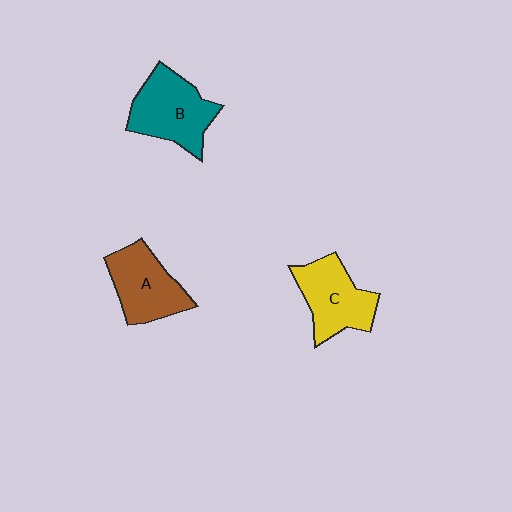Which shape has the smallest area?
Shape A (brown).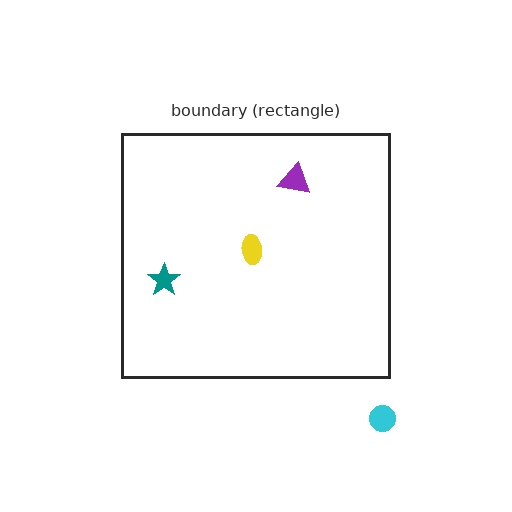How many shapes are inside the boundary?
3 inside, 1 outside.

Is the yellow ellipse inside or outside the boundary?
Inside.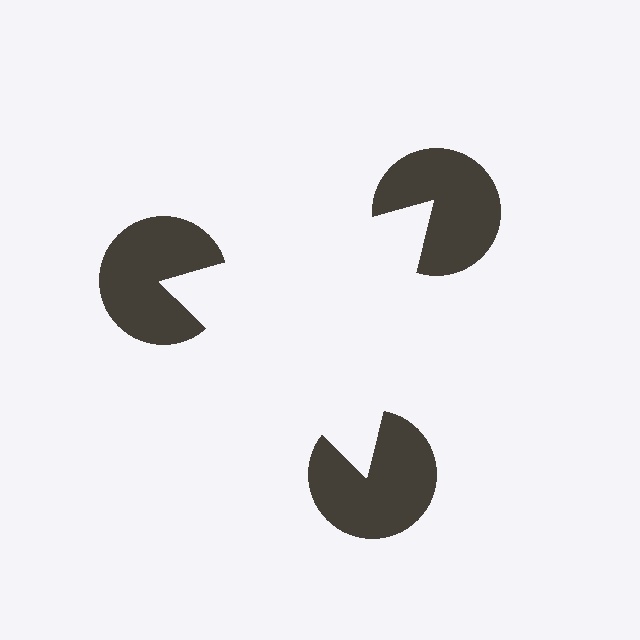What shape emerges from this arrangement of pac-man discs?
An illusory triangle — its edges are inferred from the aligned wedge cuts in the pac-man discs, not physically drawn.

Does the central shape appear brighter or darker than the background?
It typically appears slightly brighter than the background, even though no actual brightness change is drawn.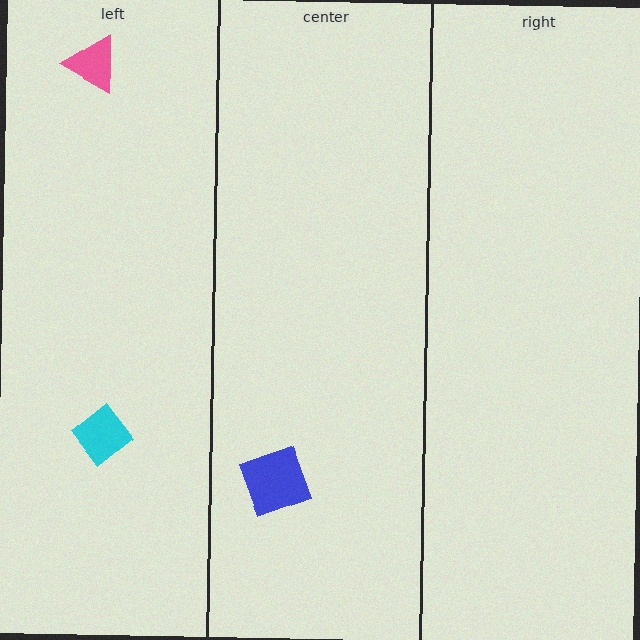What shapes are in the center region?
The blue square.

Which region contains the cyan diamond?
The left region.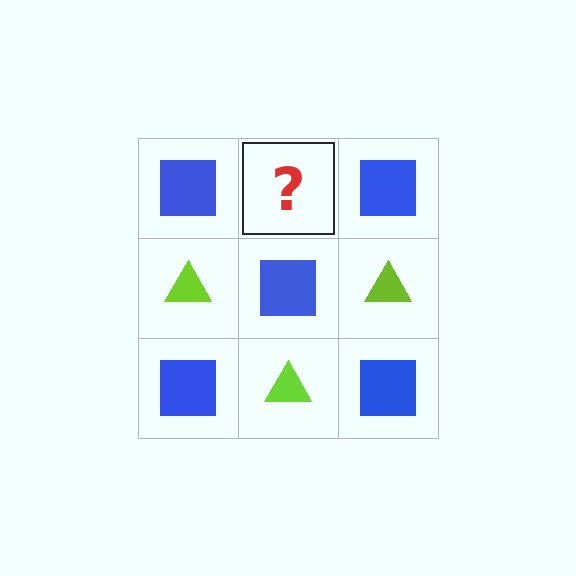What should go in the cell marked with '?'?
The missing cell should contain a lime triangle.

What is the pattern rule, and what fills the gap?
The rule is that it alternates blue square and lime triangle in a checkerboard pattern. The gap should be filled with a lime triangle.